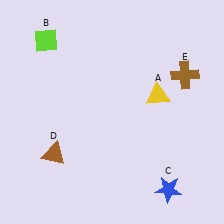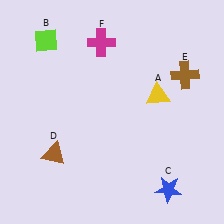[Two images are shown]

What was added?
A magenta cross (F) was added in Image 2.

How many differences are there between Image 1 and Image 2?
There is 1 difference between the two images.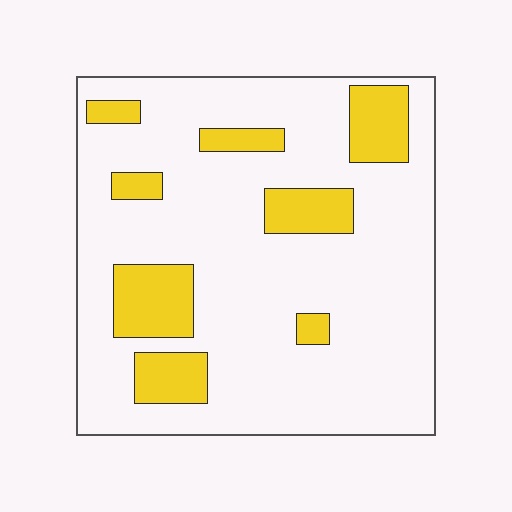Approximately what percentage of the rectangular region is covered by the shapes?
Approximately 20%.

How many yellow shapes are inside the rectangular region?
8.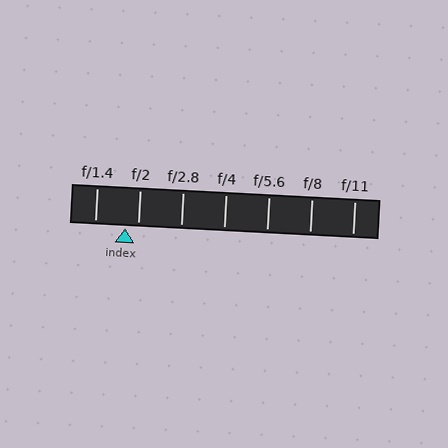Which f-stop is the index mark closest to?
The index mark is closest to f/2.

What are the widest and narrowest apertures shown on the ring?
The widest aperture shown is f/1.4 and the narrowest is f/11.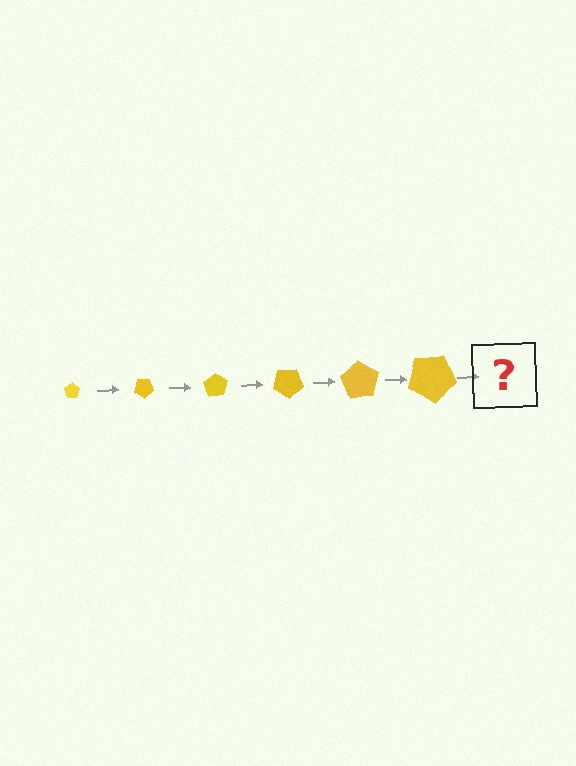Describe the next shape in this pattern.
It should be a pentagon, larger than the previous one and rotated 210 degrees from the start.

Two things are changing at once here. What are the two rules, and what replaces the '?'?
The two rules are that the pentagon grows larger each step and it rotates 35 degrees each step. The '?' should be a pentagon, larger than the previous one and rotated 210 degrees from the start.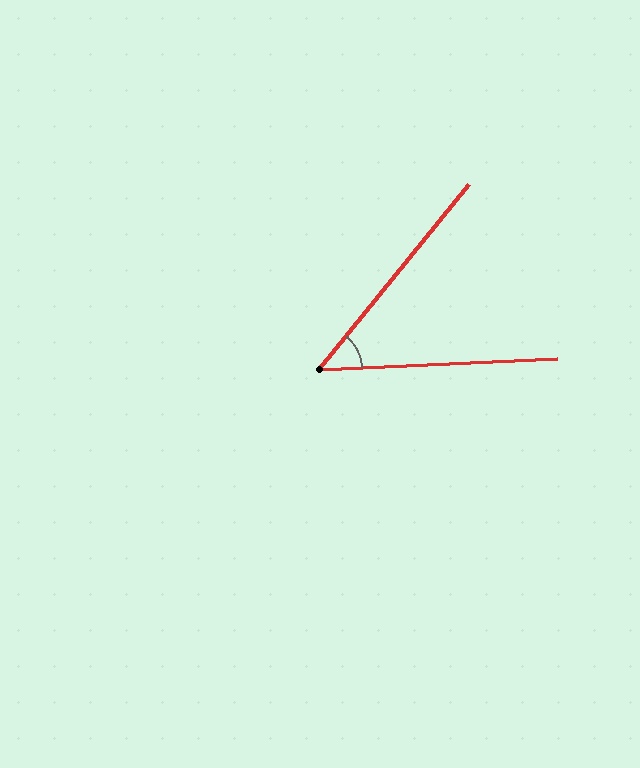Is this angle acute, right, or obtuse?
It is acute.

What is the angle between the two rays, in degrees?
Approximately 48 degrees.